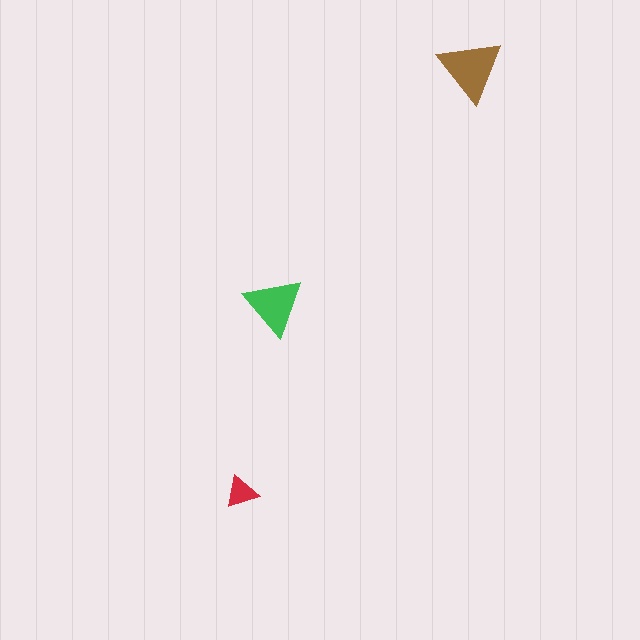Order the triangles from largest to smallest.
the brown one, the green one, the red one.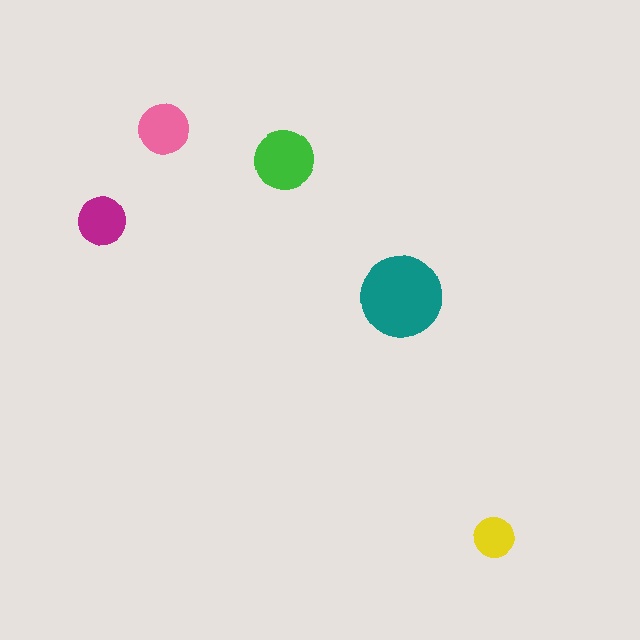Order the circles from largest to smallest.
the teal one, the green one, the pink one, the magenta one, the yellow one.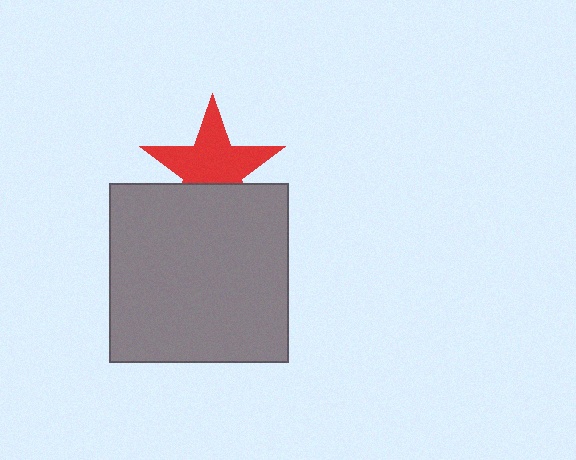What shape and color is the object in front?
The object in front is a gray square.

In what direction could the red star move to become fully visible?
The red star could move up. That would shift it out from behind the gray square entirely.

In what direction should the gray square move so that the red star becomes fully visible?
The gray square should move down. That is the shortest direction to clear the overlap and leave the red star fully visible.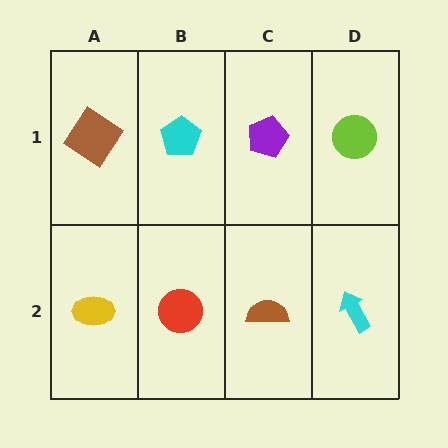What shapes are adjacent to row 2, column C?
A purple pentagon (row 1, column C), a red circle (row 2, column B), a cyan arrow (row 2, column D).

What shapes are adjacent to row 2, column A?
A brown diamond (row 1, column A), a red circle (row 2, column B).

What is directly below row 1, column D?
A cyan arrow.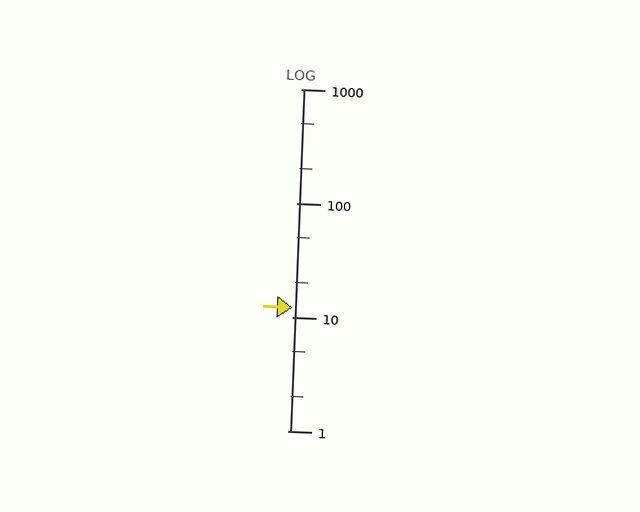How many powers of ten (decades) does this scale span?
The scale spans 3 decades, from 1 to 1000.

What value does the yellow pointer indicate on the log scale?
The pointer indicates approximately 12.